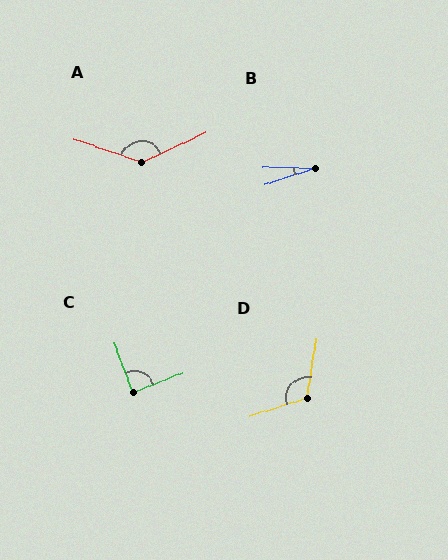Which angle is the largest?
A, at approximately 136 degrees.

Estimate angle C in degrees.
Approximately 90 degrees.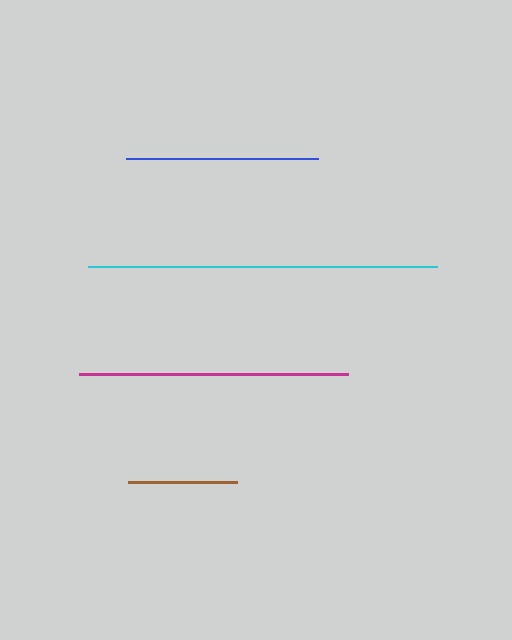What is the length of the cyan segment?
The cyan segment is approximately 349 pixels long.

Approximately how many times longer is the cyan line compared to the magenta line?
The cyan line is approximately 1.3 times the length of the magenta line.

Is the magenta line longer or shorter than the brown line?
The magenta line is longer than the brown line.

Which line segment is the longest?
The cyan line is the longest at approximately 349 pixels.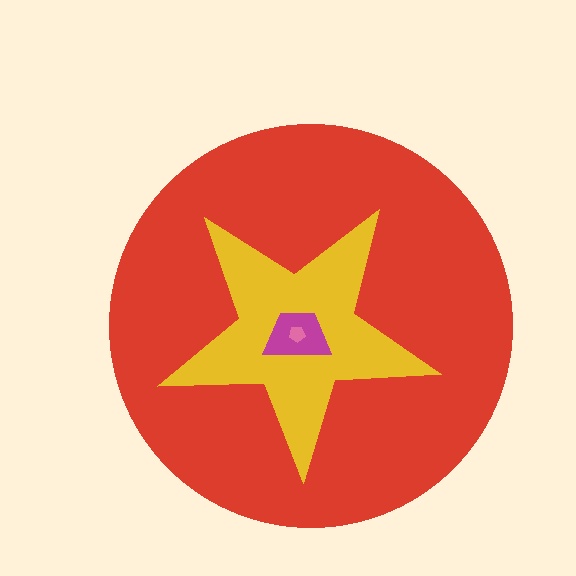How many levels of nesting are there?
4.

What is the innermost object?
The pink pentagon.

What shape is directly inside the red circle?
The yellow star.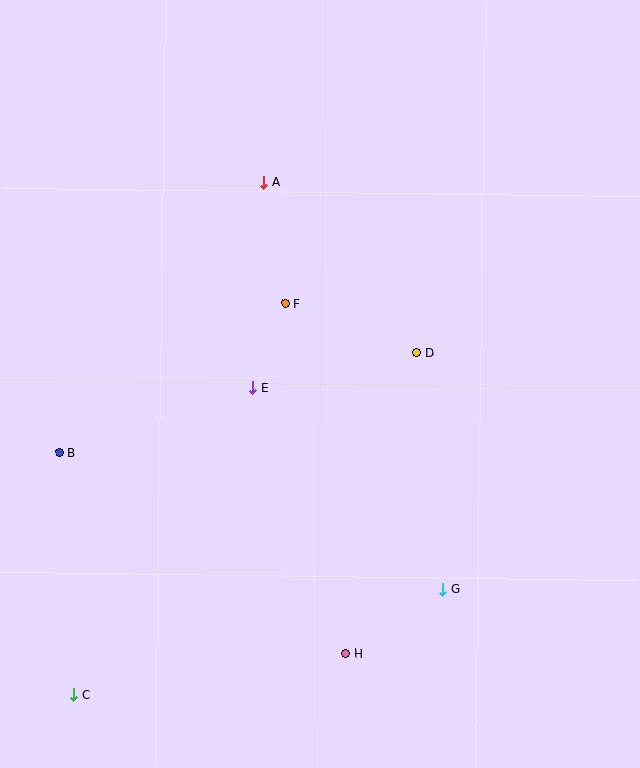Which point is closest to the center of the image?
Point E at (253, 388) is closest to the center.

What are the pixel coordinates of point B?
Point B is at (60, 452).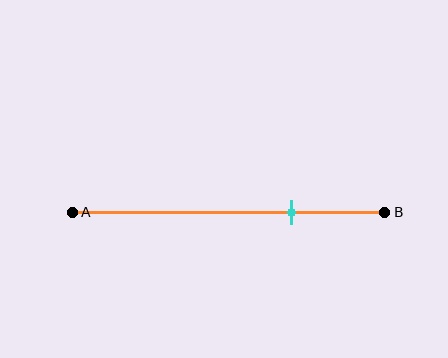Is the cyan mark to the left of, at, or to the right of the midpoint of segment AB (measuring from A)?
The cyan mark is to the right of the midpoint of segment AB.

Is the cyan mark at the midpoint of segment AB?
No, the mark is at about 70% from A, not at the 50% midpoint.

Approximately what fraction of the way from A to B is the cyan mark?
The cyan mark is approximately 70% of the way from A to B.